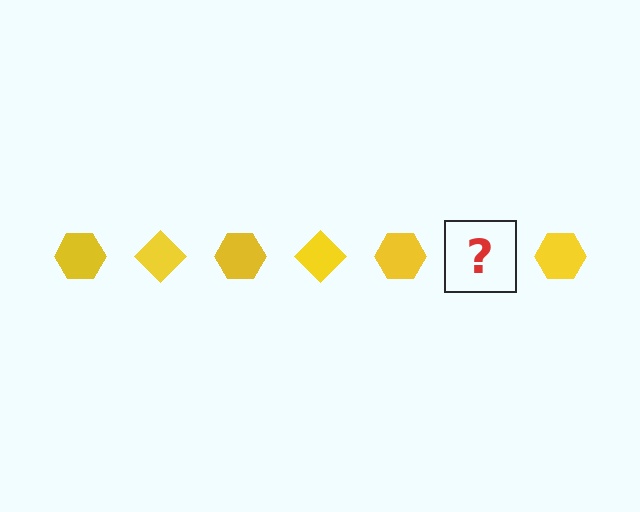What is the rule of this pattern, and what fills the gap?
The rule is that the pattern cycles through hexagon, diamond shapes in yellow. The gap should be filled with a yellow diamond.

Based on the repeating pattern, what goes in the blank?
The blank should be a yellow diamond.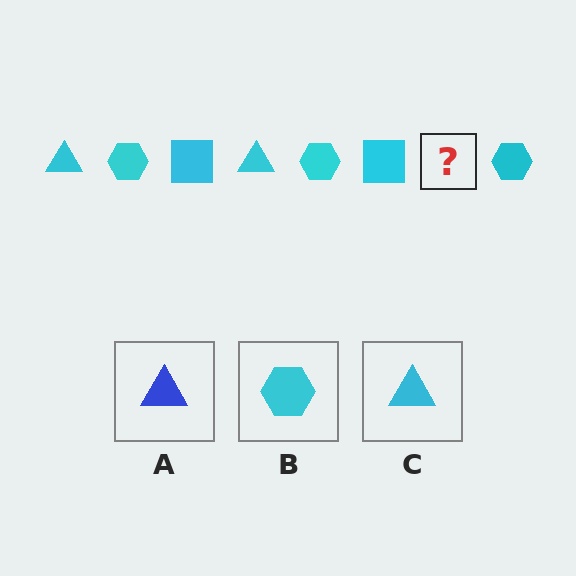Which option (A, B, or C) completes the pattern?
C.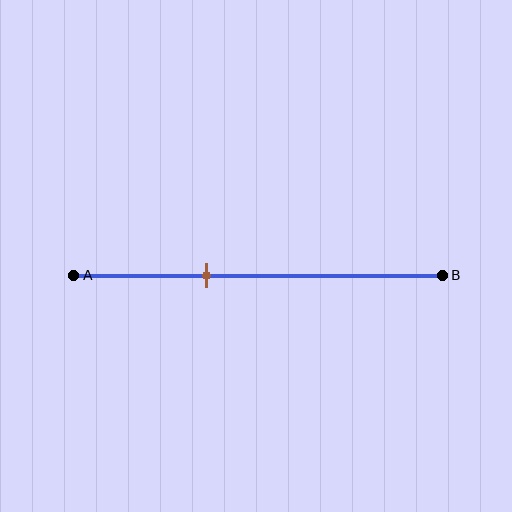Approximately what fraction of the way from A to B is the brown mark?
The brown mark is approximately 35% of the way from A to B.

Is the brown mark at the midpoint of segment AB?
No, the mark is at about 35% from A, not at the 50% midpoint.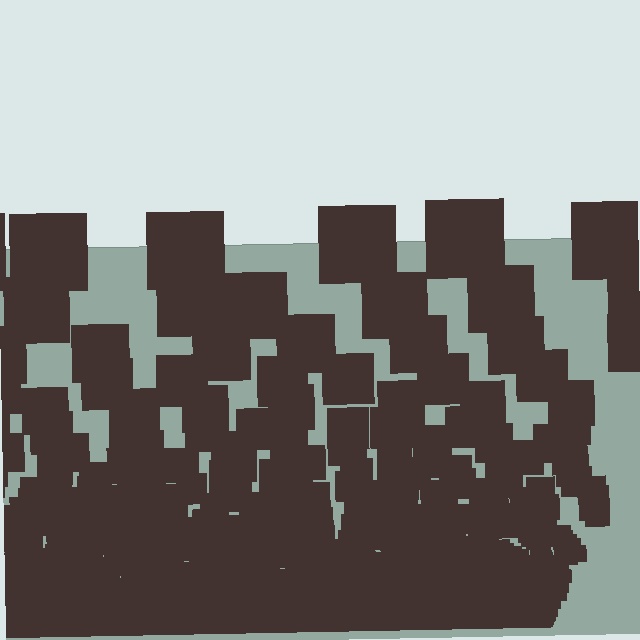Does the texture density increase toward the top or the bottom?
Density increases toward the bottom.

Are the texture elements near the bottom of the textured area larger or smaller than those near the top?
Smaller. The gradient is inverted — elements near the bottom are smaller and denser.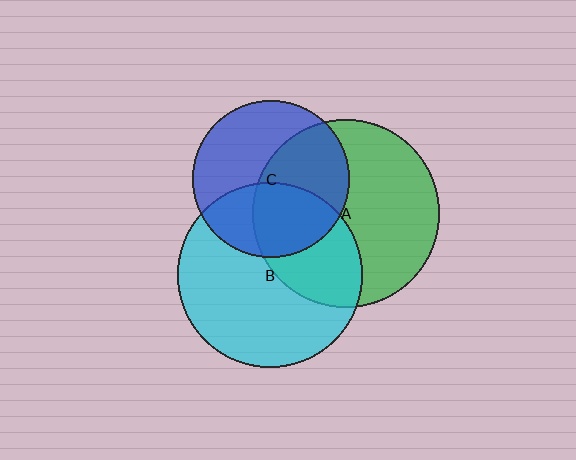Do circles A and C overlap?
Yes.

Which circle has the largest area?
Circle A (green).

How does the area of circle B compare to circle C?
Approximately 1.4 times.